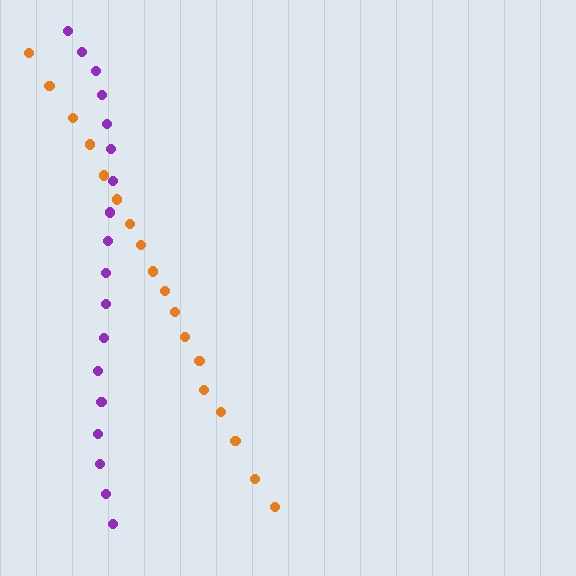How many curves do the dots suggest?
There are 2 distinct paths.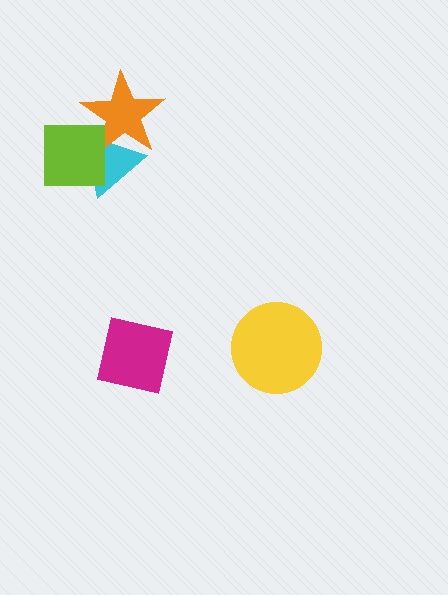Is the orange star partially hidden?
Yes, it is partially covered by another shape.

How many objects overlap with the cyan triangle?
2 objects overlap with the cyan triangle.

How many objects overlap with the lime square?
2 objects overlap with the lime square.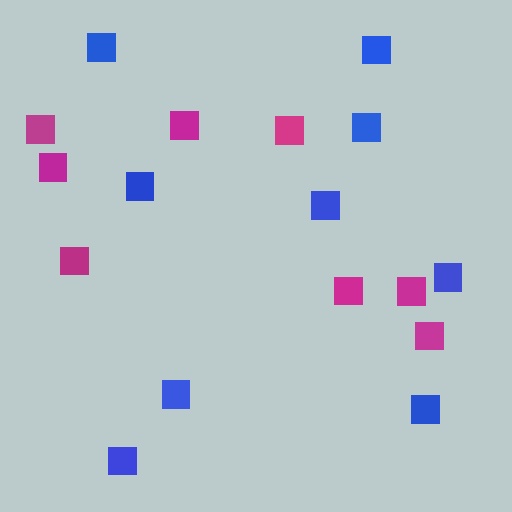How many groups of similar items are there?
There are 2 groups: one group of blue squares (9) and one group of magenta squares (8).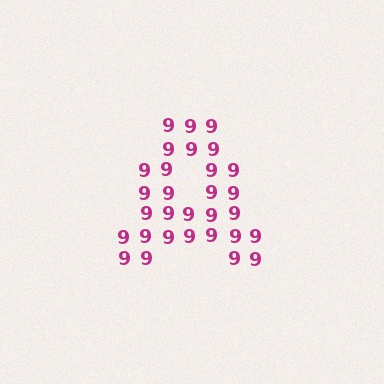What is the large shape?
The large shape is the letter A.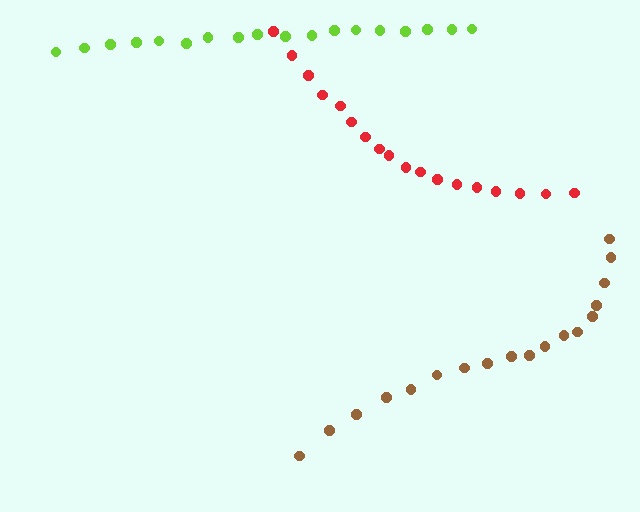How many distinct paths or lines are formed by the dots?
There are 3 distinct paths.